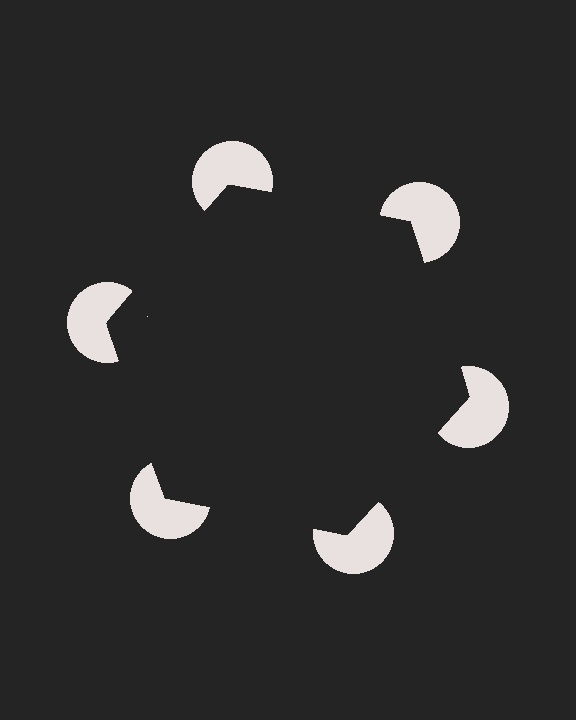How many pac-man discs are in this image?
There are 6 — one at each vertex of the illusory hexagon.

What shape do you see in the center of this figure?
An illusory hexagon — its edges are inferred from the aligned wedge cuts in the pac-man discs, not physically drawn.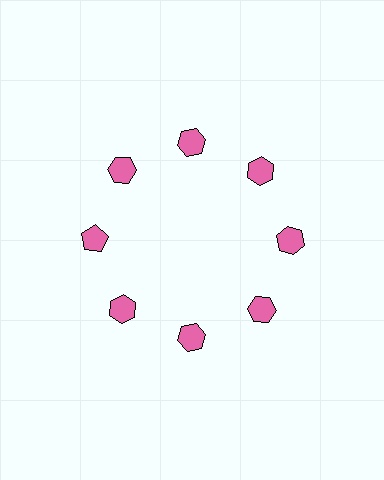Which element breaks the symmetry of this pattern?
The pink pentagon at roughly the 9 o'clock position breaks the symmetry. All other shapes are pink hexagons.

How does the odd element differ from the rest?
It has a different shape: pentagon instead of hexagon.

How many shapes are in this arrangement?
There are 8 shapes arranged in a ring pattern.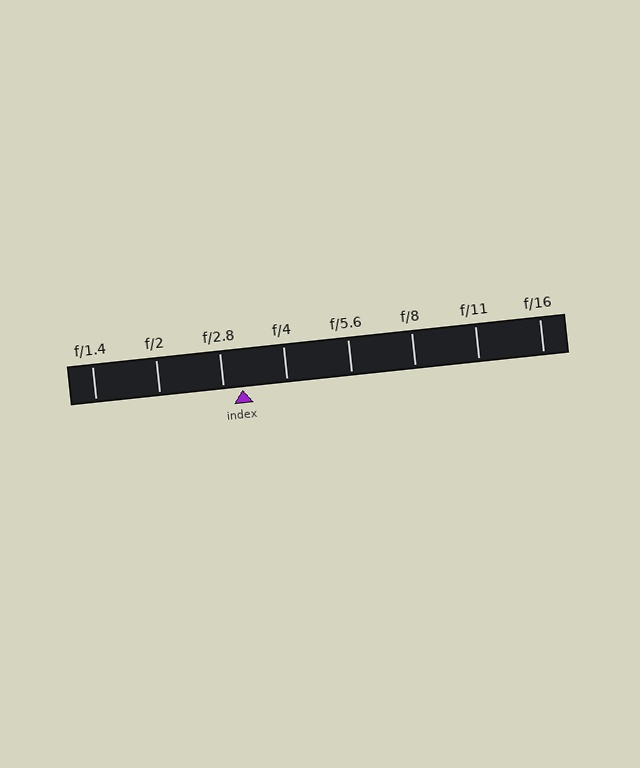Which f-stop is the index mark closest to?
The index mark is closest to f/2.8.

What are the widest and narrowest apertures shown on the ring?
The widest aperture shown is f/1.4 and the narrowest is f/16.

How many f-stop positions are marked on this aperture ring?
There are 8 f-stop positions marked.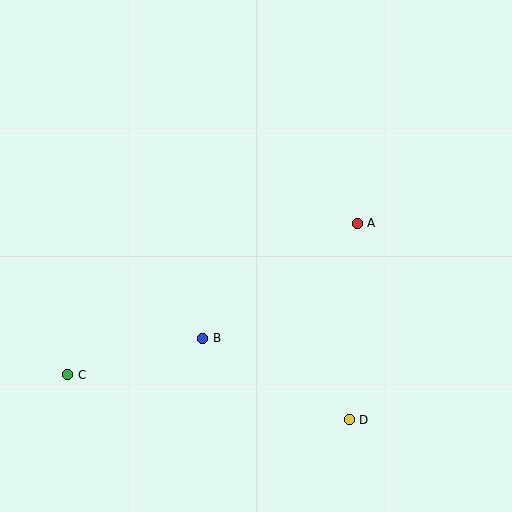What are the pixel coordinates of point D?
Point D is at (349, 420).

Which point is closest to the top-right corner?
Point A is closest to the top-right corner.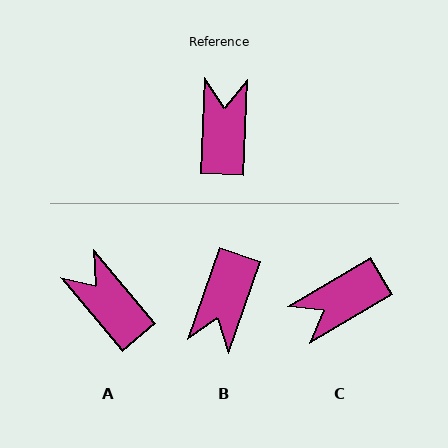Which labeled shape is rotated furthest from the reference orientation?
B, about 164 degrees away.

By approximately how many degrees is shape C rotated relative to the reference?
Approximately 123 degrees counter-clockwise.